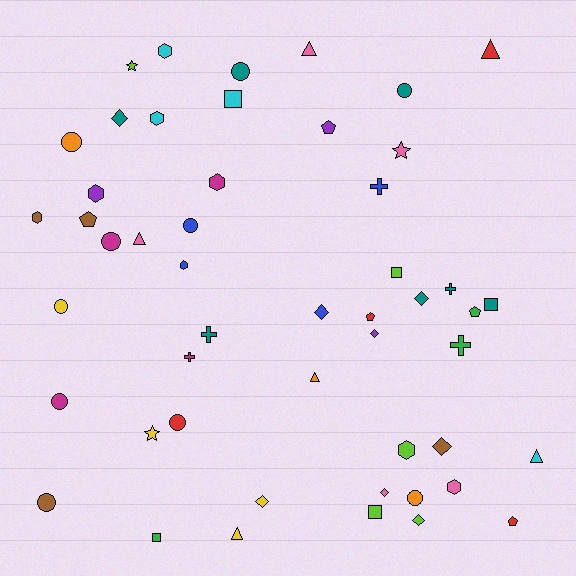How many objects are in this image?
There are 50 objects.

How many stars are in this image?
There are 3 stars.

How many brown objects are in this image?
There are 4 brown objects.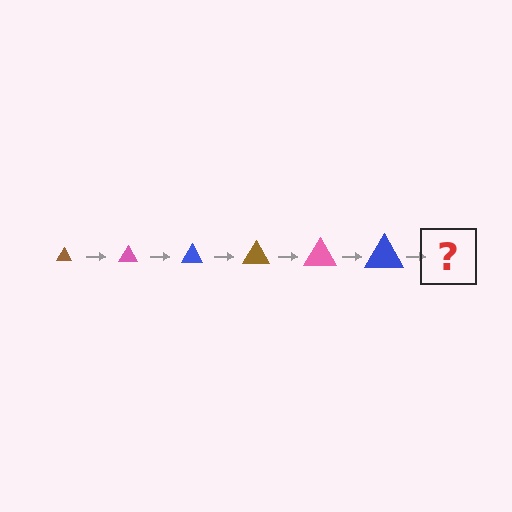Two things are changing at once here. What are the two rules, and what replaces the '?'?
The two rules are that the triangle grows larger each step and the color cycles through brown, pink, and blue. The '?' should be a brown triangle, larger than the previous one.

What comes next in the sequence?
The next element should be a brown triangle, larger than the previous one.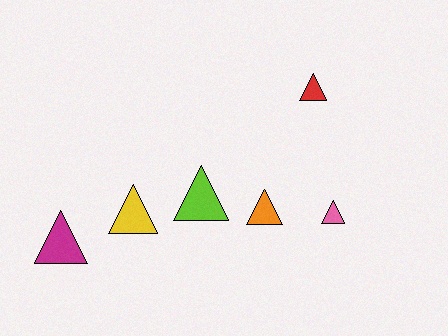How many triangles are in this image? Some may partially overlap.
There are 6 triangles.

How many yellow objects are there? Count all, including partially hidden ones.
There is 1 yellow object.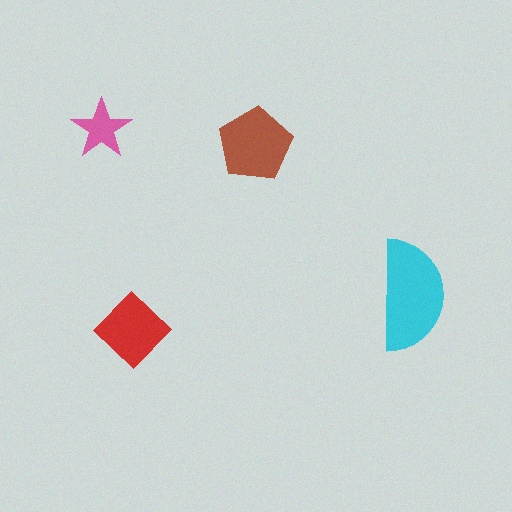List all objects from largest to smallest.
The cyan semicircle, the brown pentagon, the red diamond, the pink star.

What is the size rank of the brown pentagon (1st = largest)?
2nd.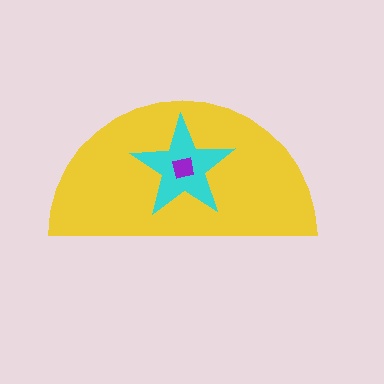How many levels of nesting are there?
3.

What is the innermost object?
The purple square.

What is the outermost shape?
The yellow semicircle.